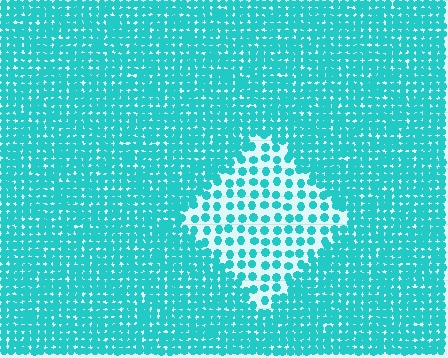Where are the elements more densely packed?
The elements are more densely packed outside the diamond boundary.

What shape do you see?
I see a diamond.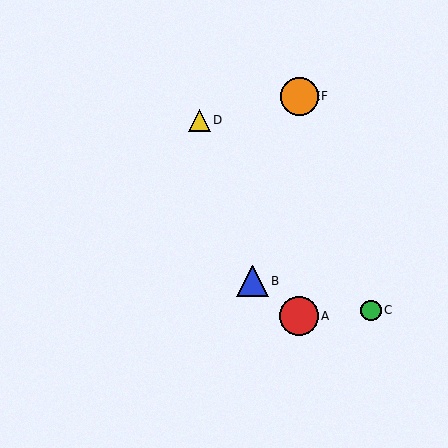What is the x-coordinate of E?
Object E is at x≈299.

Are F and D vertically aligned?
No, F is at x≈299 and D is at x≈199.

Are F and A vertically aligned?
Yes, both are at x≈299.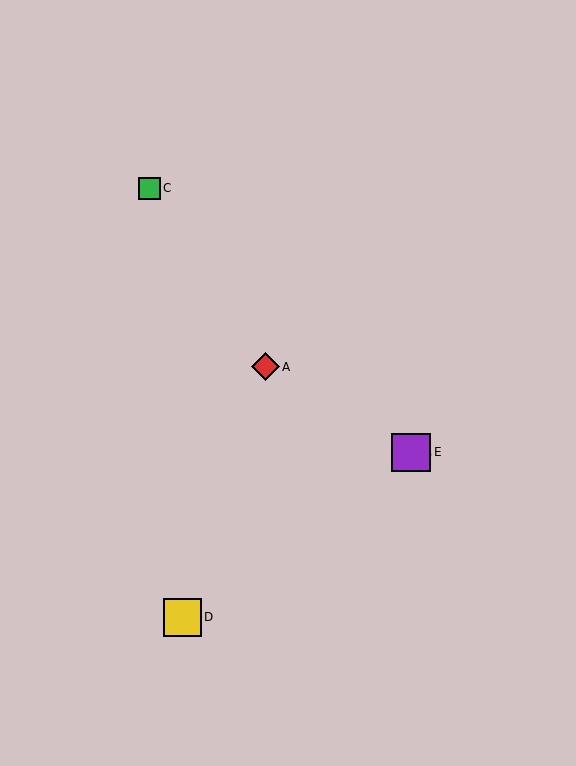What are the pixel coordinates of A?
Object A is at (265, 367).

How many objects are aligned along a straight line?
3 objects (A, B, E) are aligned along a straight line.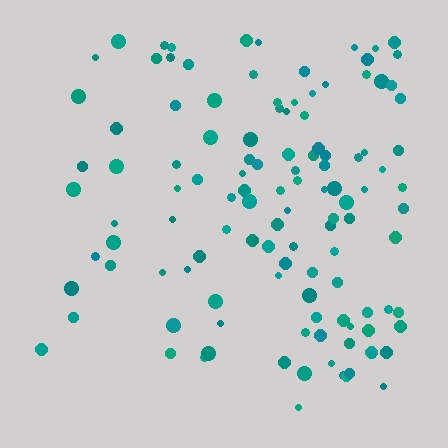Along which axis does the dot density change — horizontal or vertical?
Horizontal.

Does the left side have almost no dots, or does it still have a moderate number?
Still a moderate number, just noticeably fewer than the right.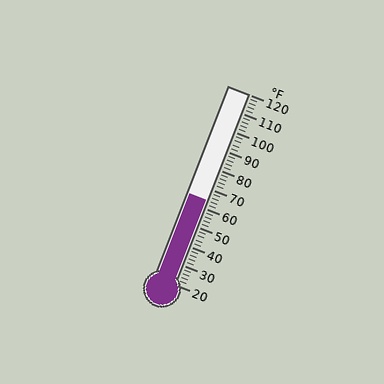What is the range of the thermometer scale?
The thermometer scale ranges from 20°F to 120°F.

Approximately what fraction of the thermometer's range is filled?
The thermometer is filled to approximately 45% of its range.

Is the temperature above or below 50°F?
The temperature is above 50°F.